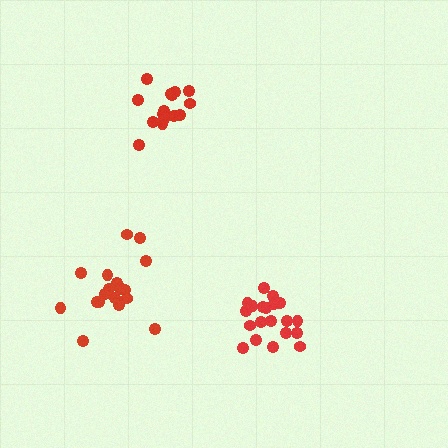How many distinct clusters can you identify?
There are 3 distinct clusters.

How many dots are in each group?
Group 1: 21 dots, Group 2: 19 dots, Group 3: 15 dots (55 total).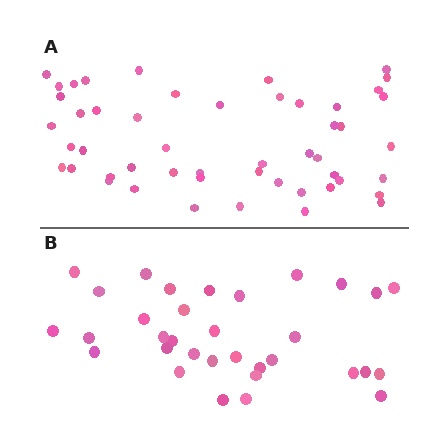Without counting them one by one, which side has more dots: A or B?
Region A (the top region) has more dots.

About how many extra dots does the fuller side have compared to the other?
Region A has approximately 15 more dots than region B.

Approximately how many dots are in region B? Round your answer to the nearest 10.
About 30 dots. (The exact count is 33, which rounds to 30.)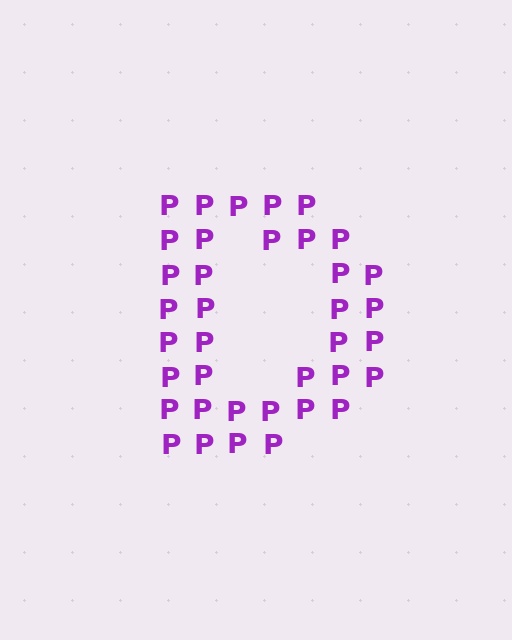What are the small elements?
The small elements are letter P's.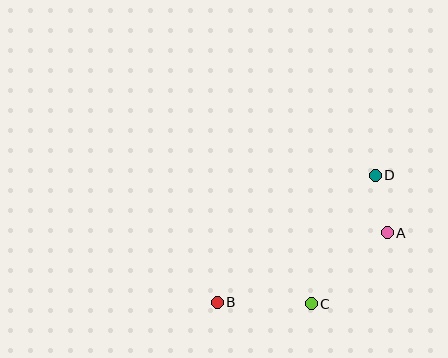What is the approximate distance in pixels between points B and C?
The distance between B and C is approximately 95 pixels.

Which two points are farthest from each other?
Points B and D are farthest from each other.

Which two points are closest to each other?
Points A and D are closest to each other.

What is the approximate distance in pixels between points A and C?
The distance between A and C is approximately 104 pixels.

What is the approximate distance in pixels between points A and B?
The distance between A and B is approximately 184 pixels.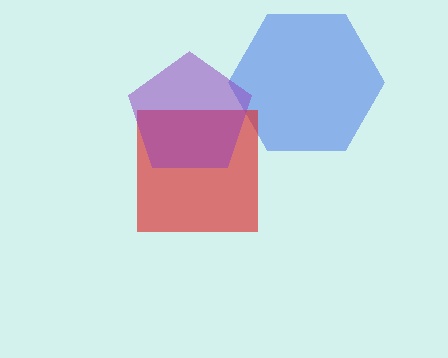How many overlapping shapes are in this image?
There are 3 overlapping shapes in the image.